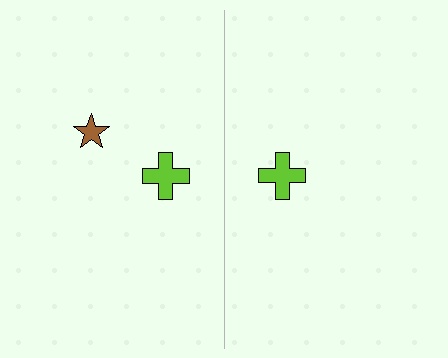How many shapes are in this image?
There are 3 shapes in this image.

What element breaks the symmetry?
A brown star is missing from the right side.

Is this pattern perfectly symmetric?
No, the pattern is not perfectly symmetric. A brown star is missing from the right side.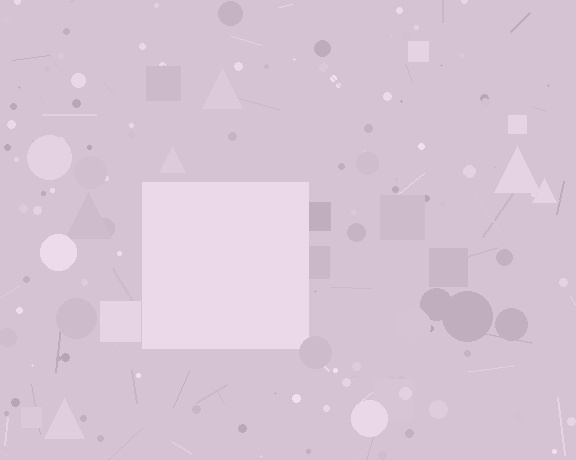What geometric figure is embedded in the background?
A square is embedded in the background.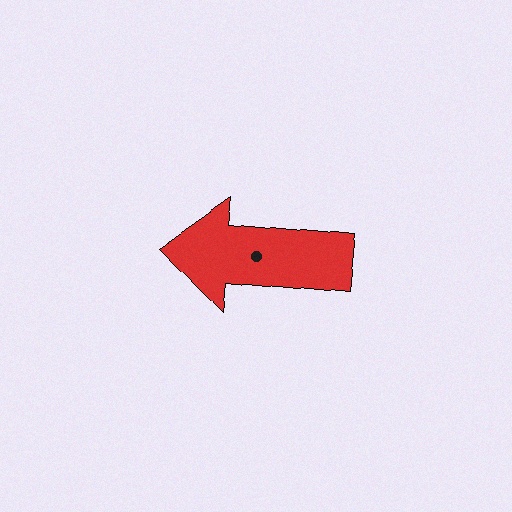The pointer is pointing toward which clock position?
Roughly 9 o'clock.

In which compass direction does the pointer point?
West.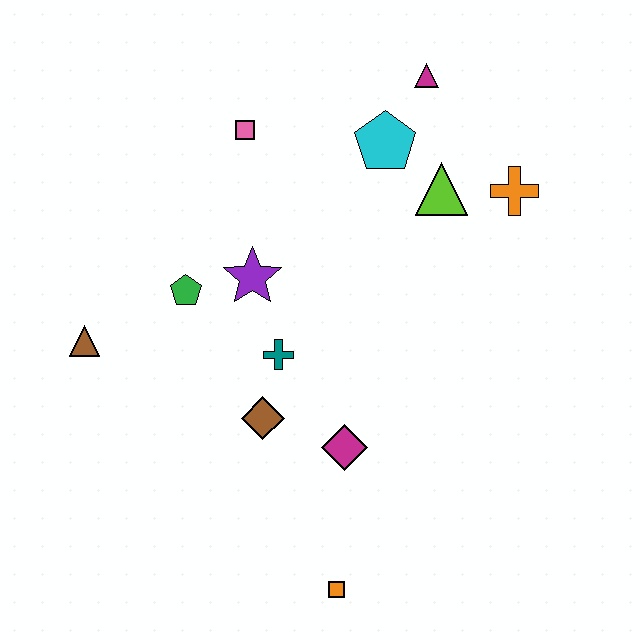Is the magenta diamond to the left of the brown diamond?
No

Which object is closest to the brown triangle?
The green pentagon is closest to the brown triangle.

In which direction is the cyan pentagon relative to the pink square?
The cyan pentagon is to the right of the pink square.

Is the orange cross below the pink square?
Yes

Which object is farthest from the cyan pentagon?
The orange square is farthest from the cyan pentagon.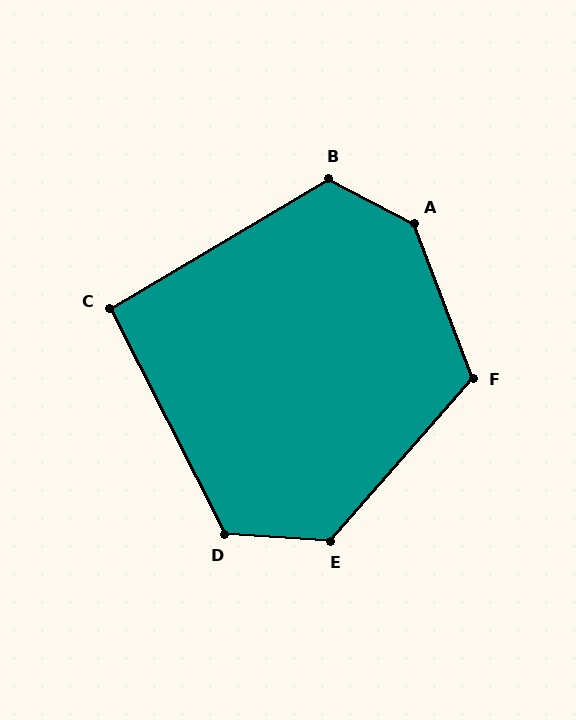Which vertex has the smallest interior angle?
C, at approximately 94 degrees.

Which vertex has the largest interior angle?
A, at approximately 138 degrees.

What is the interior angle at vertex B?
Approximately 122 degrees (obtuse).